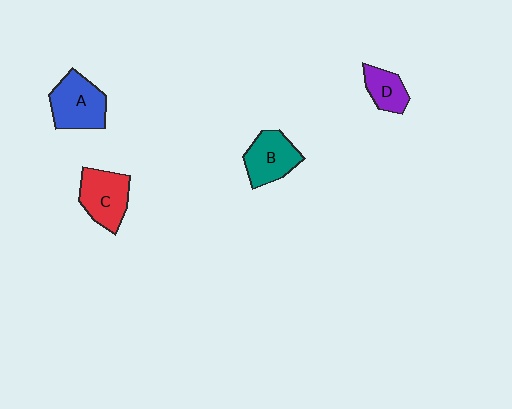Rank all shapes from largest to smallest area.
From largest to smallest: A (blue), C (red), B (teal), D (purple).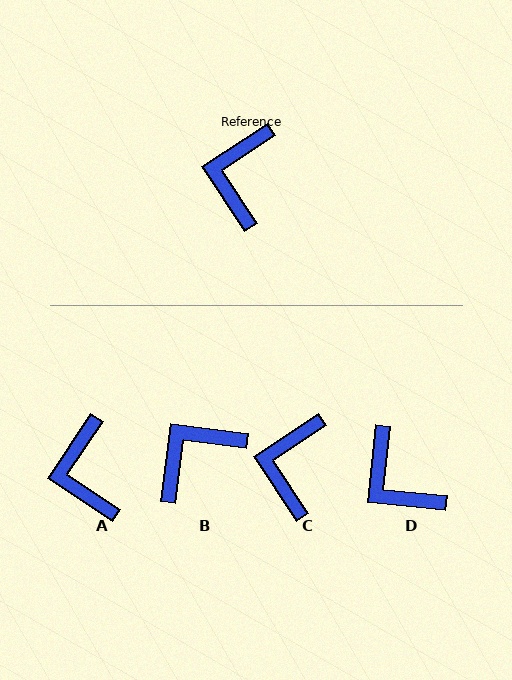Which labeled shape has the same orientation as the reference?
C.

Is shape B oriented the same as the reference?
No, it is off by about 40 degrees.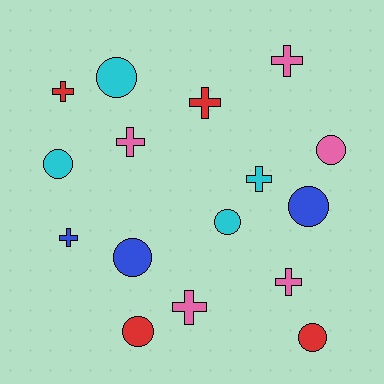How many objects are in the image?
There are 16 objects.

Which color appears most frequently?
Pink, with 5 objects.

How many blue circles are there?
There are 2 blue circles.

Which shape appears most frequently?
Cross, with 8 objects.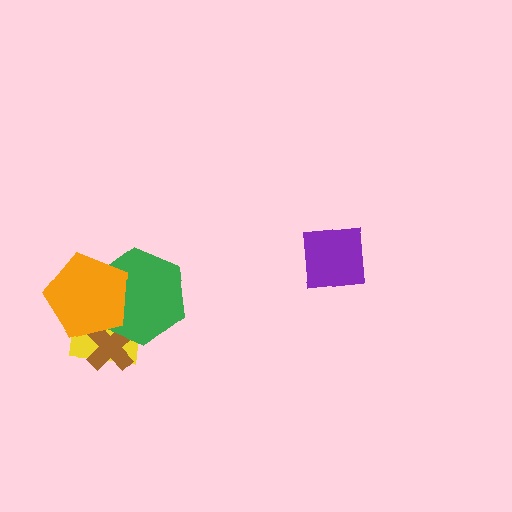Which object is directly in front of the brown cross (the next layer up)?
The green hexagon is directly in front of the brown cross.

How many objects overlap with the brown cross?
3 objects overlap with the brown cross.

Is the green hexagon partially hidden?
Yes, it is partially covered by another shape.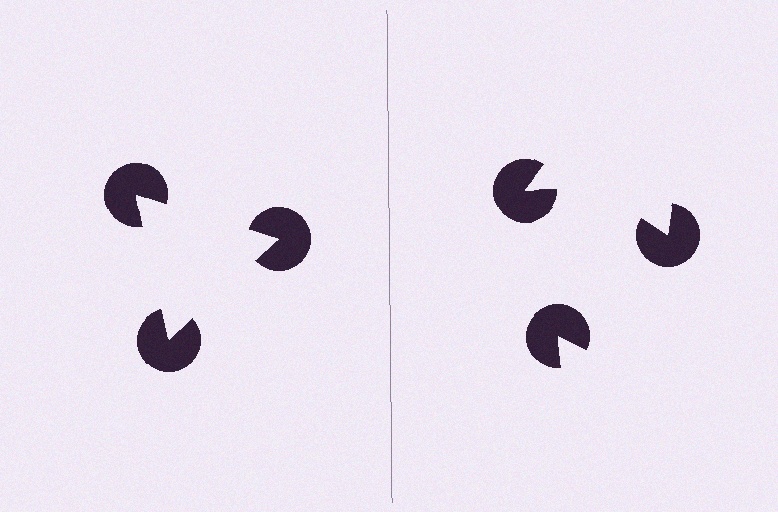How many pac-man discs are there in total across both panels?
6 — 3 on each side.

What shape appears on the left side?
An illusory triangle.